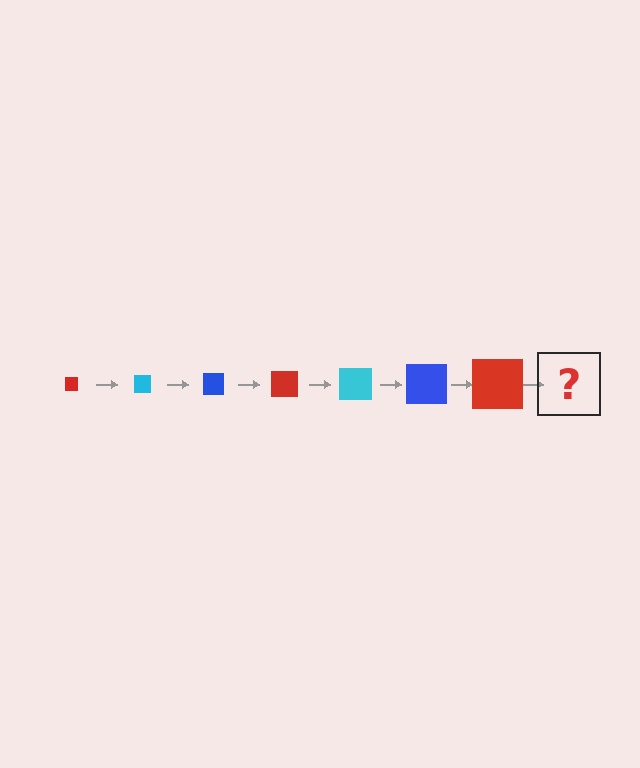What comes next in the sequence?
The next element should be a cyan square, larger than the previous one.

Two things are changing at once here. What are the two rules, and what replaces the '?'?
The two rules are that the square grows larger each step and the color cycles through red, cyan, and blue. The '?' should be a cyan square, larger than the previous one.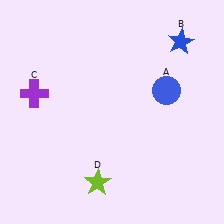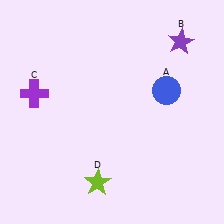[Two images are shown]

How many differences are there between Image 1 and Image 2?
There is 1 difference between the two images.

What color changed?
The star (B) changed from blue in Image 1 to purple in Image 2.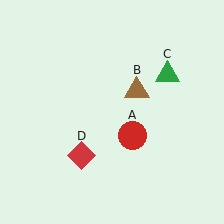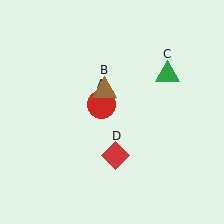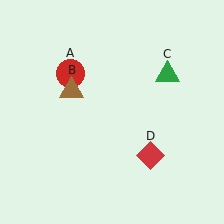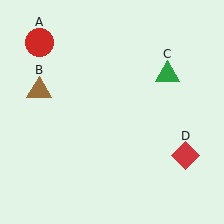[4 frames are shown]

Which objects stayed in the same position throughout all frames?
Green triangle (object C) remained stationary.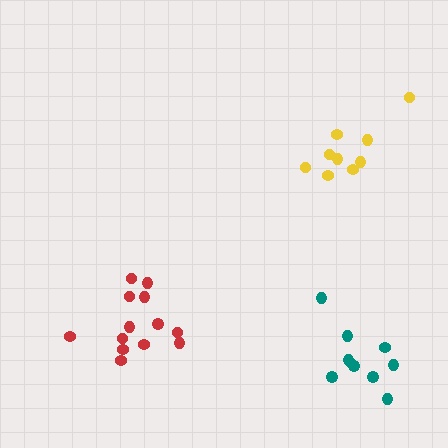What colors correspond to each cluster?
The clusters are colored: yellow, teal, red.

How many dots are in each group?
Group 1: 9 dots, Group 2: 10 dots, Group 3: 13 dots (32 total).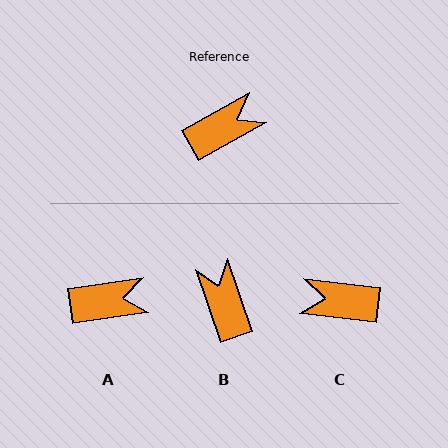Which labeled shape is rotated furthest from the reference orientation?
C, about 144 degrees away.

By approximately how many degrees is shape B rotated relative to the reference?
Approximately 80 degrees counter-clockwise.